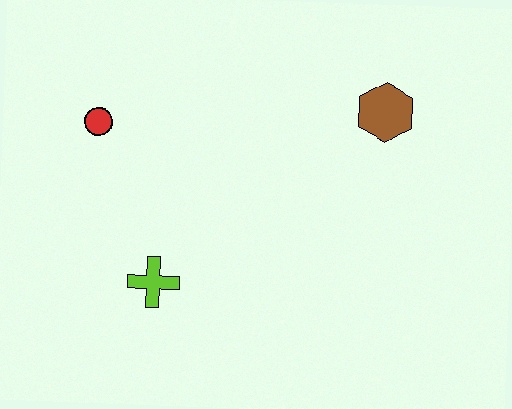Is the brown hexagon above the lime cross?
Yes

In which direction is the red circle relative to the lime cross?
The red circle is above the lime cross.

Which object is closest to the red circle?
The lime cross is closest to the red circle.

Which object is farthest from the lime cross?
The brown hexagon is farthest from the lime cross.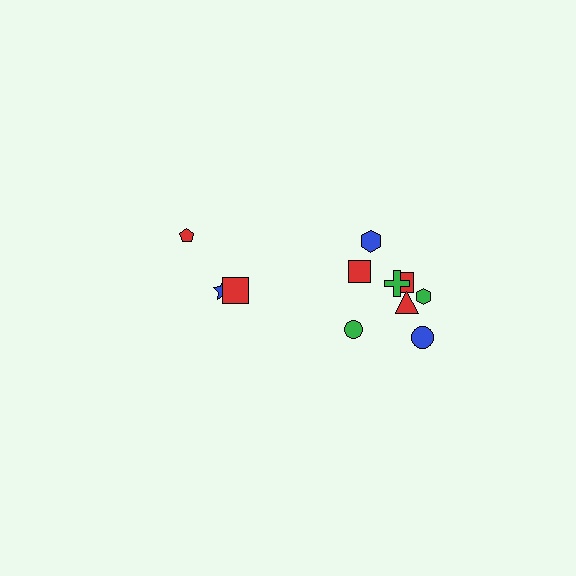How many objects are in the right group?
There are 8 objects.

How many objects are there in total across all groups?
There are 11 objects.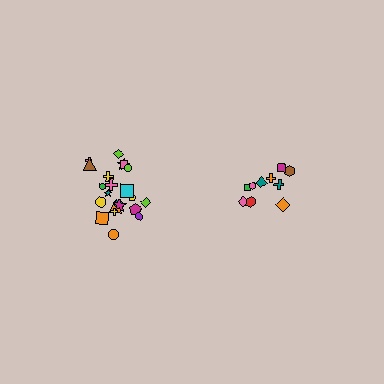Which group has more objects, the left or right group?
The left group.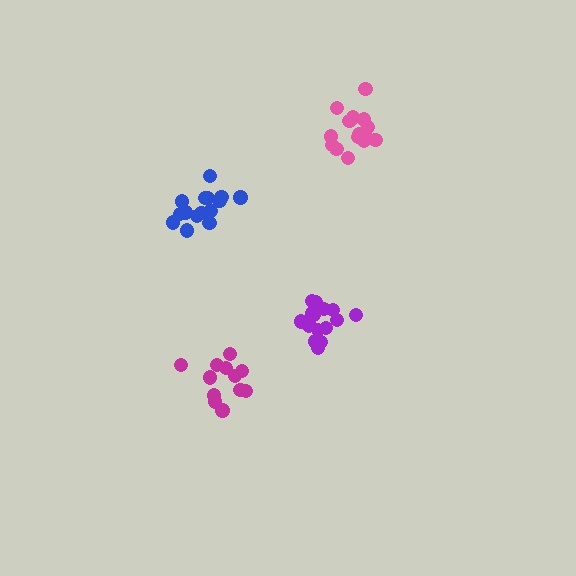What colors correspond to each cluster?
The clusters are colored: purple, magenta, blue, pink.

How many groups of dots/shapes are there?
There are 4 groups.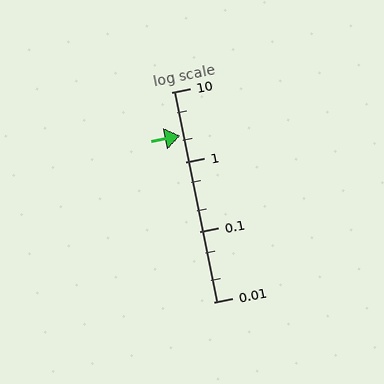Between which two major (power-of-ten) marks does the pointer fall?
The pointer is between 1 and 10.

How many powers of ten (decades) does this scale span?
The scale spans 3 decades, from 0.01 to 10.